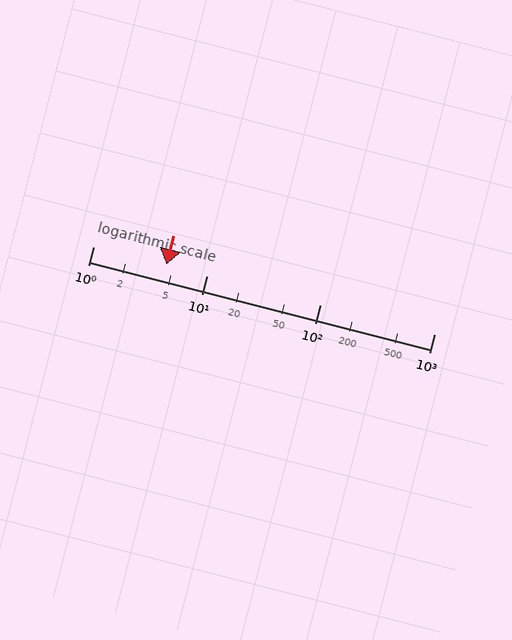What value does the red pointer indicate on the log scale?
The pointer indicates approximately 4.4.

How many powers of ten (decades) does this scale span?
The scale spans 3 decades, from 1 to 1000.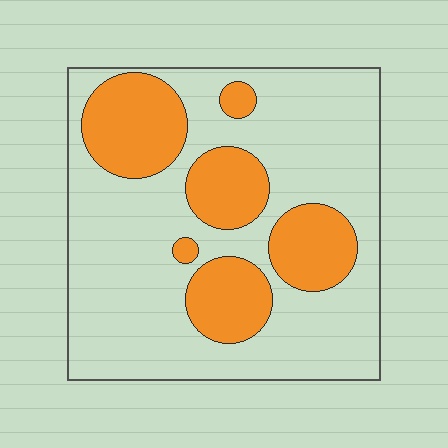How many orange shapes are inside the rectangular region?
6.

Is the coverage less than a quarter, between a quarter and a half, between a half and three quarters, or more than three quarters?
Between a quarter and a half.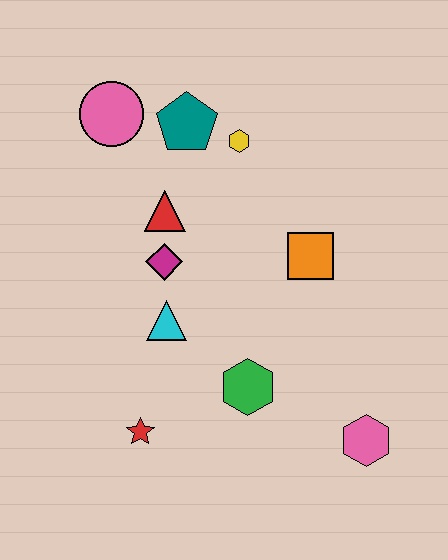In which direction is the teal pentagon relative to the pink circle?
The teal pentagon is to the right of the pink circle.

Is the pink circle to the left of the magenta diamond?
Yes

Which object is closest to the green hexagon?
The cyan triangle is closest to the green hexagon.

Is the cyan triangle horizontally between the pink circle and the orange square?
Yes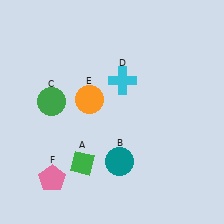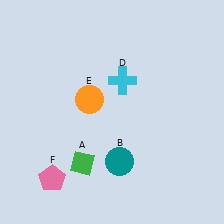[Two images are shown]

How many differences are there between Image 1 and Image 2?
There is 1 difference between the two images.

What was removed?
The green circle (C) was removed in Image 2.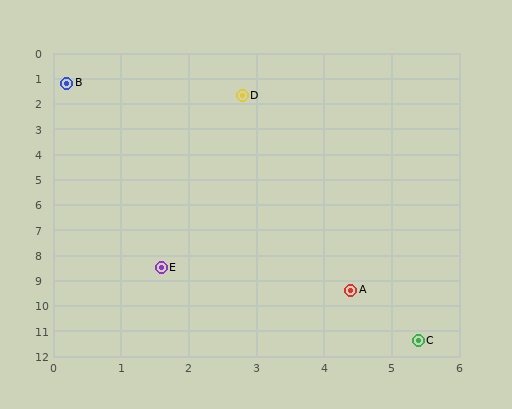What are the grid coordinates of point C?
Point C is at approximately (5.4, 11.4).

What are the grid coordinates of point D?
Point D is at approximately (2.8, 1.7).